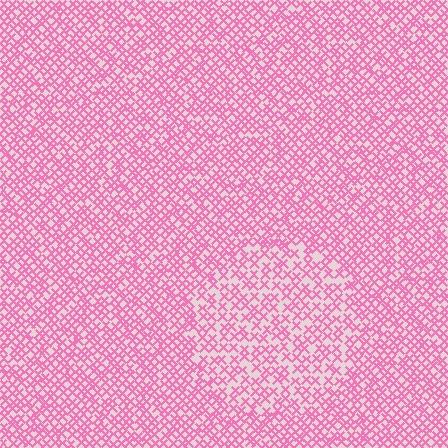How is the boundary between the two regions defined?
The boundary is defined by a change in element density (approximately 1.5x ratio). All elements are the same color, size, and shape.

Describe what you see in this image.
The image contains small pink elements arranged at two different densities. A circle-shaped region is visible where the elements are less densely packed than the surrounding area.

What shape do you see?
I see a circle.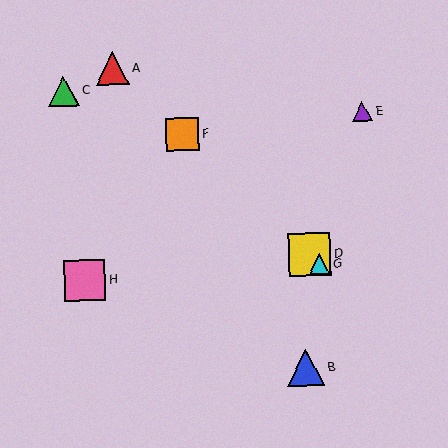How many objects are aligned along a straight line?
4 objects (A, D, F, G) are aligned along a straight line.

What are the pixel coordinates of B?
Object B is at (306, 367).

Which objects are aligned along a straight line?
Objects A, D, F, G are aligned along a straight line.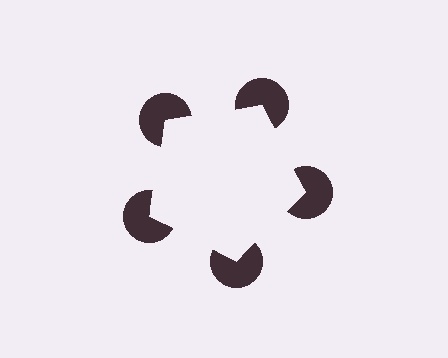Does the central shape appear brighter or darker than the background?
It typically appears slightly brighter than the background, even though no actual brightness change is drawn.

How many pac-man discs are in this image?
There are 5 — one at each vertex of the illusory pentagon.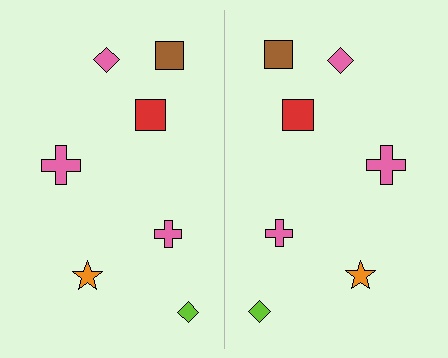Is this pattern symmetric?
Yes, this pattern has bilateral (reflection) symmetry.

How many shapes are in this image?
There are 14 shapes in this image.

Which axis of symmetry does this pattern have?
The pattern has a vertical axis of symmetry running through the center of the image.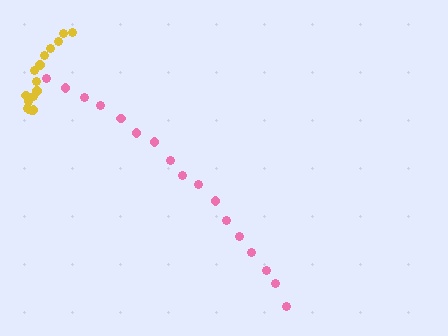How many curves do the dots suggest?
There are 2 distinct paths.